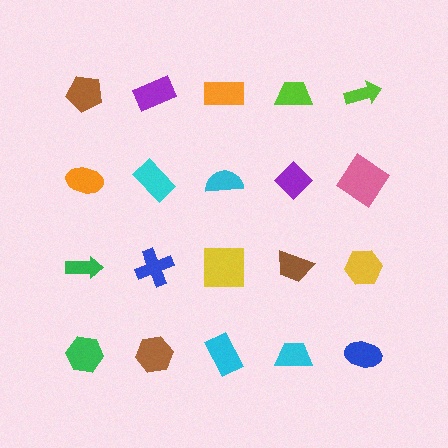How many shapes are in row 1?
5 shapes.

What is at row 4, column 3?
A cyan rectangle.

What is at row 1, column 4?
A lime trapezoid.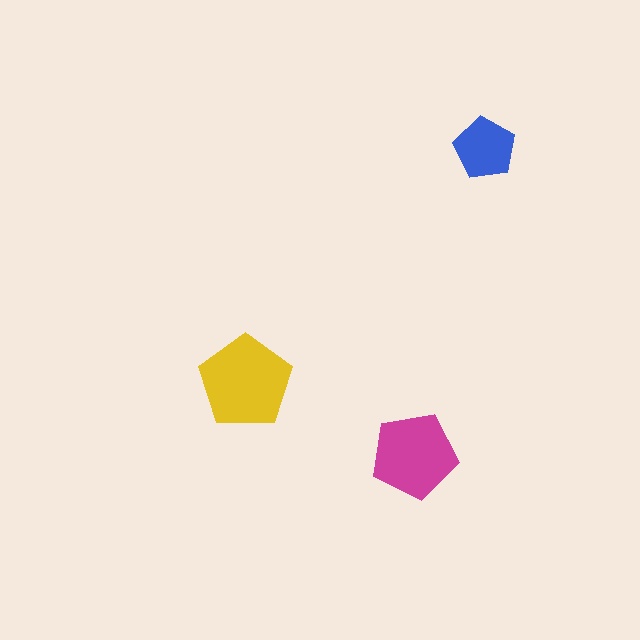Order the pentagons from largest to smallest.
the yellow one, the magenta one, the blue one.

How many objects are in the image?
There are 3 objects in the image.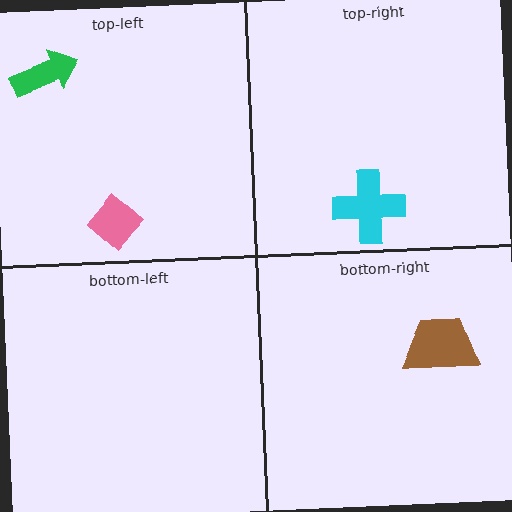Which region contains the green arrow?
The top-left region.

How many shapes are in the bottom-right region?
1.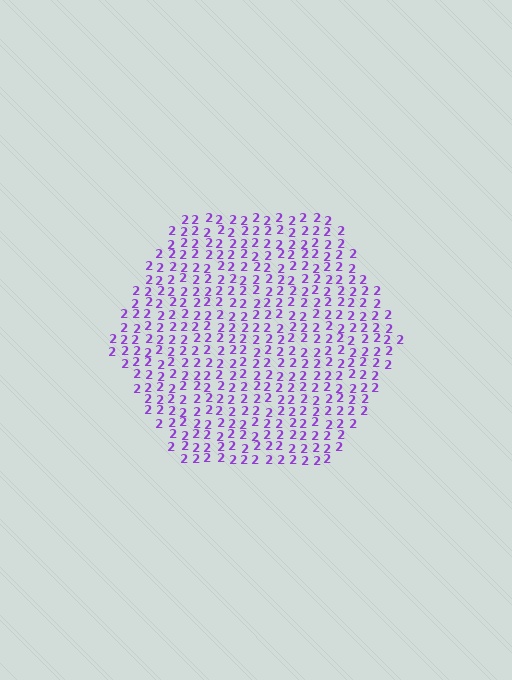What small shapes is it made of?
It is made of small digit 2's.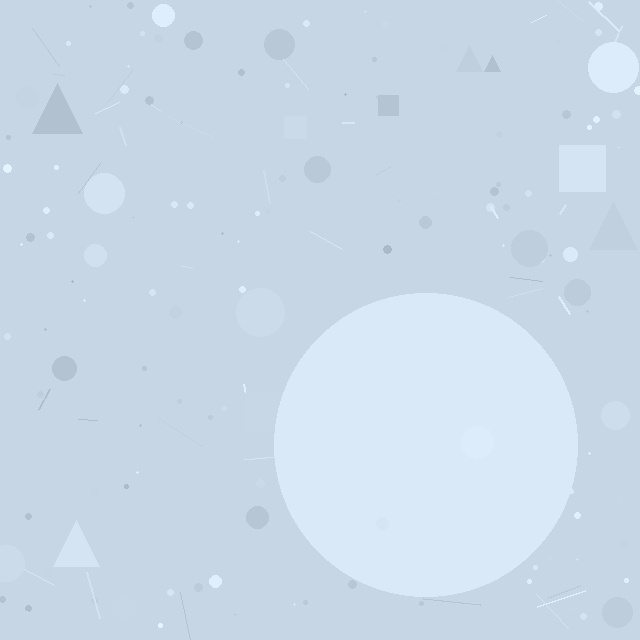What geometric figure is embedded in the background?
A circle is embedded in the background.